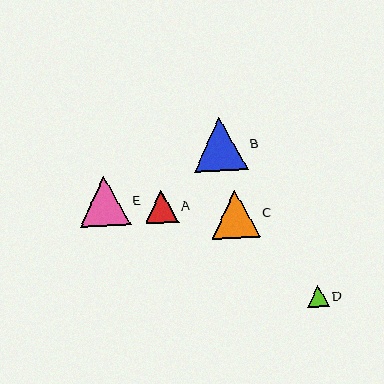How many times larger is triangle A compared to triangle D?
Triangle A is approximately 1.5 times the size of triangle D.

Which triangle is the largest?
Triangle B is the largest with a size of approximately 53 pixels.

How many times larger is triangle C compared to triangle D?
Triangle C is approximately 2.3 times the size of triangle D.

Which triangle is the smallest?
Triangle D is the smallest with a size of approximately 22 pixels.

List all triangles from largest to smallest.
From largest to smallest: B, E, C, A, D.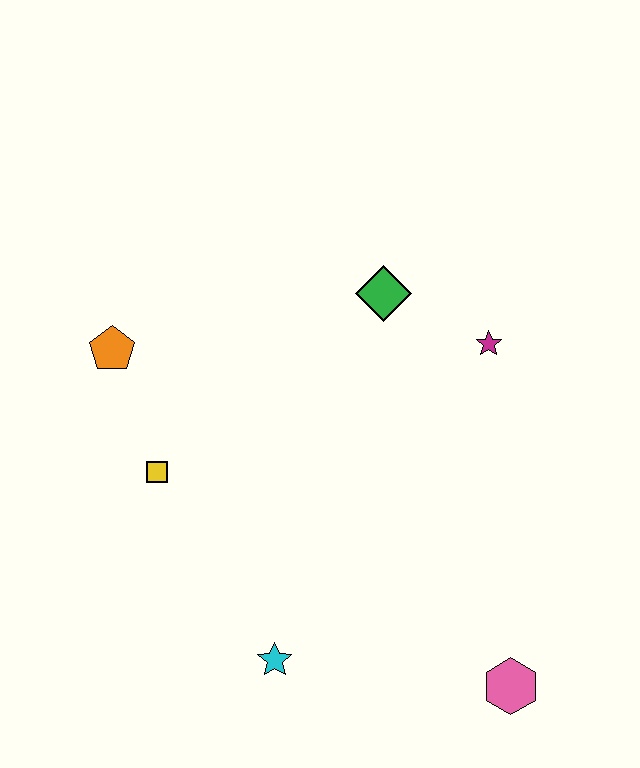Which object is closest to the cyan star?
The yellow square is closest to the cyan star.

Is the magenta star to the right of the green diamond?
Yes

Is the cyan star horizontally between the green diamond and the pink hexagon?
No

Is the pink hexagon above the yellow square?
No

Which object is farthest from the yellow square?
The pink hexagon is farthest from the yellow square.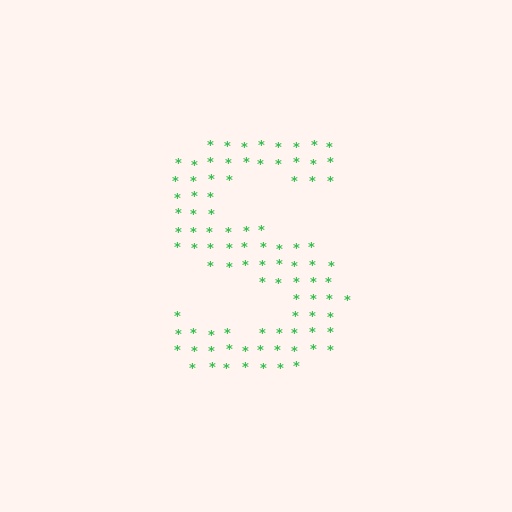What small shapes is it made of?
It is made of small asterisks.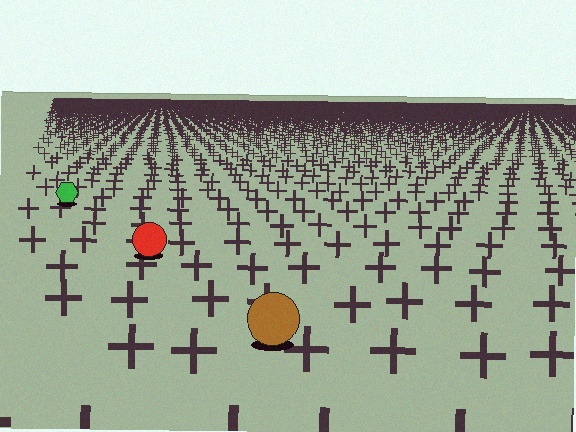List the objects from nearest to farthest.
From nearest to farthest: the brown circle, the red circle, the green hexagon.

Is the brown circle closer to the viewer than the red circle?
Yes. The brown circle is closer — you can tell from the texture gradient: the ground texture is coarser near it.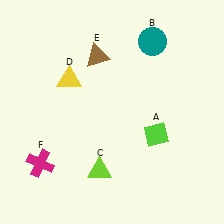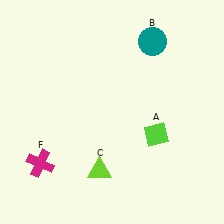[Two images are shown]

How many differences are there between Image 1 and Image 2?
There are 2 differences between the two images.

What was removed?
The yellow triangle (D), the brown triangle (E) were removed in Image 2.